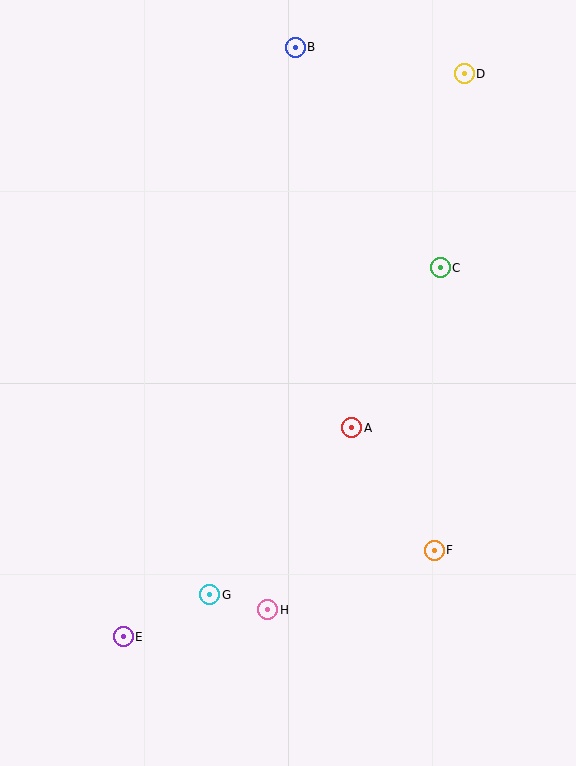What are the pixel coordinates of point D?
Point D is at (464, 74).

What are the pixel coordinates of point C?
Point C is at (440, 268).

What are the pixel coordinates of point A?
Point A is at (352, 428).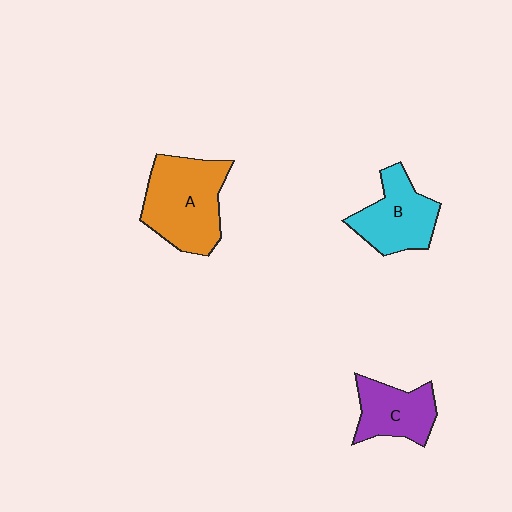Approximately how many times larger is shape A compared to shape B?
Approximately 1.4 times.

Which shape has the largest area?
Shape A (orange).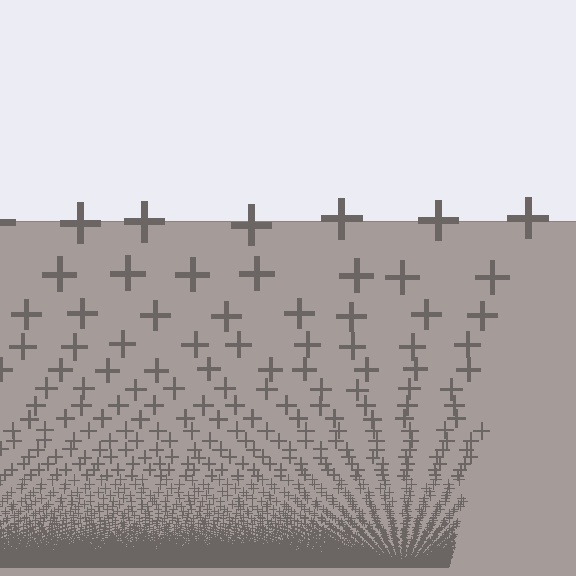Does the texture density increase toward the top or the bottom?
Density increases toward the bottom.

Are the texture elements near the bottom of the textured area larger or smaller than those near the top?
Smaller. The gradient is inverted — elements near the bottom are smaller and denser.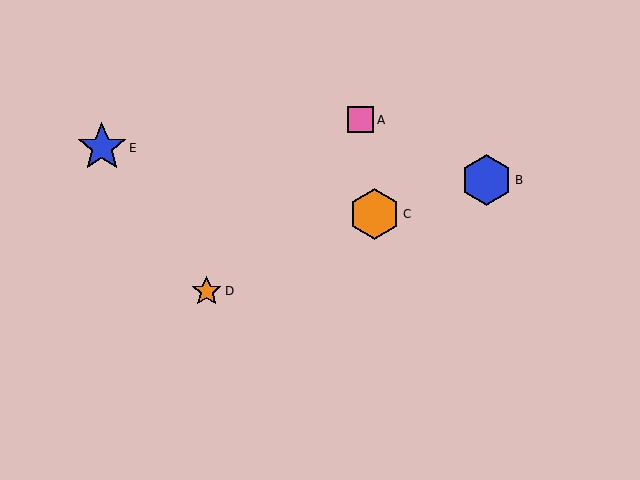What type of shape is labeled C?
Shape C is an orange hexagon.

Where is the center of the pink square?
The center of the pink square is at (361, 120).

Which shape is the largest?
The orange hexagon (labeled C) is the largest.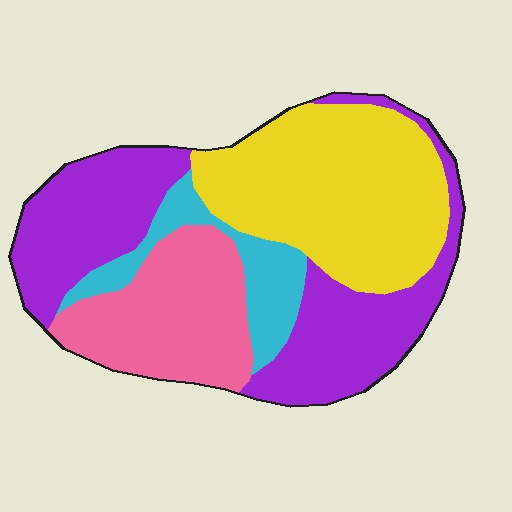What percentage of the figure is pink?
Pink takes up between a sixth and a third of the figure.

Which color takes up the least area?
Cyan, at roughly 10%.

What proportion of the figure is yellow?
Yellow takes up about one third (1/3) of the figure.